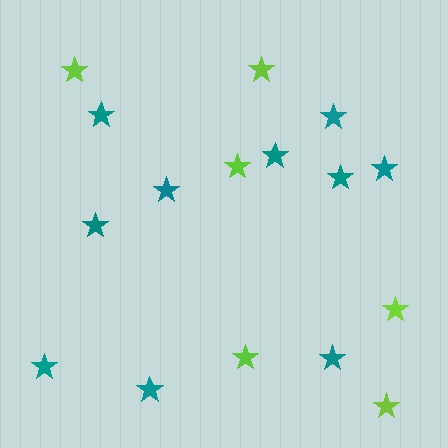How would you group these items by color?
There are 2 groups: one group of teal stars (10) and one group of lime stars (6).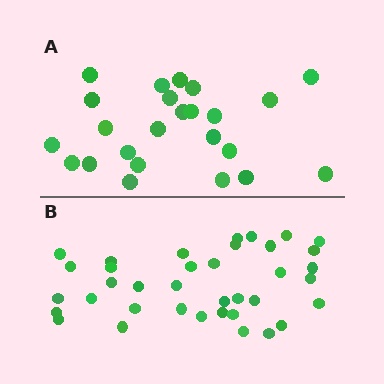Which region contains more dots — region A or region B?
Region B (the bottom region) has more dots.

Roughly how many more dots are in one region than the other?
Region B has approximately 15 more dots than region A.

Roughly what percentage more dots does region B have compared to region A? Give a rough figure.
About 55% more.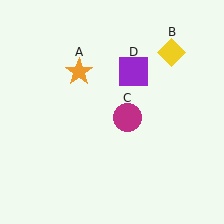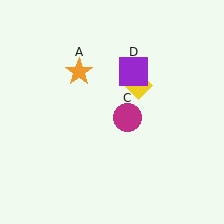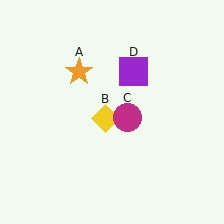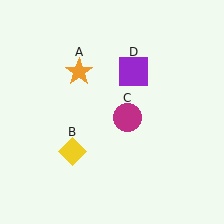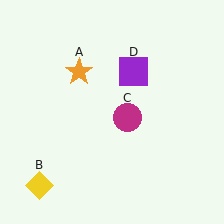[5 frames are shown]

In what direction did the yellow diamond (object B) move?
The yellow diamond (object B) moved down and to the left.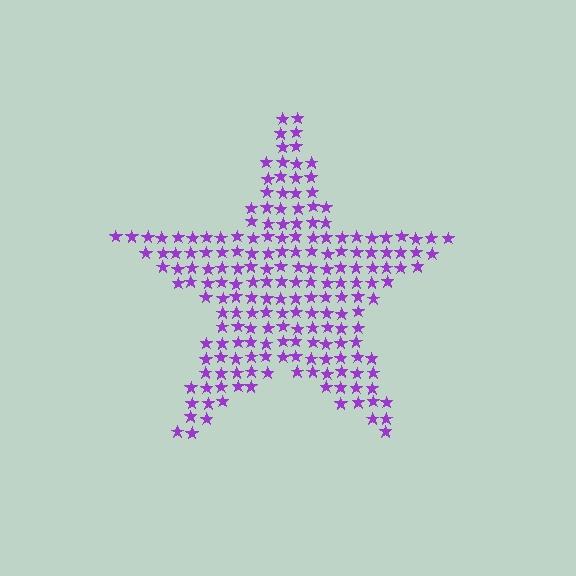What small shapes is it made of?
It is made of small stars.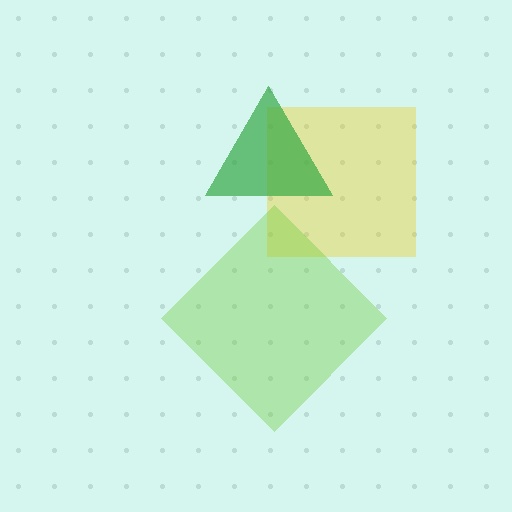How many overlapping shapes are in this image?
There are 3 overlapping shapes in the image.